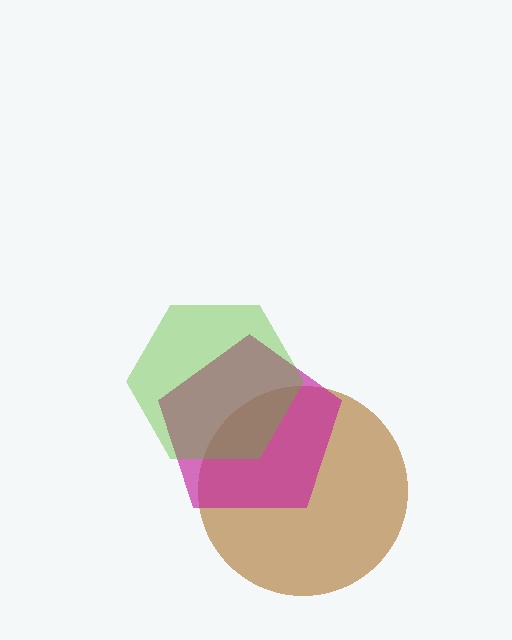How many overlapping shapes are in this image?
There are 3 overlapping shapes in the image.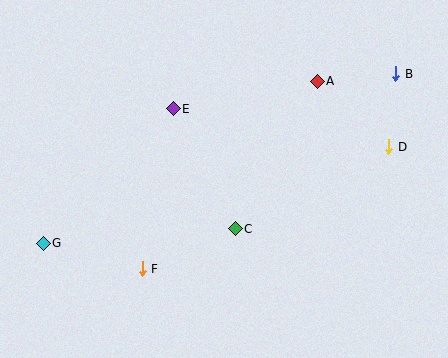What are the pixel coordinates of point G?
Point G is at (43, 243).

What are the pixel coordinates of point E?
Point E is at (173, 109).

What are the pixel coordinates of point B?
Point B is at (396, 74).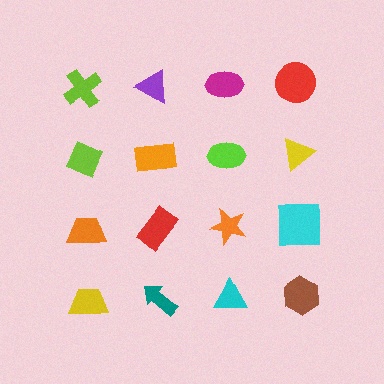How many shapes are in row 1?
4 shapes.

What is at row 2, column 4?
A yellow triangle.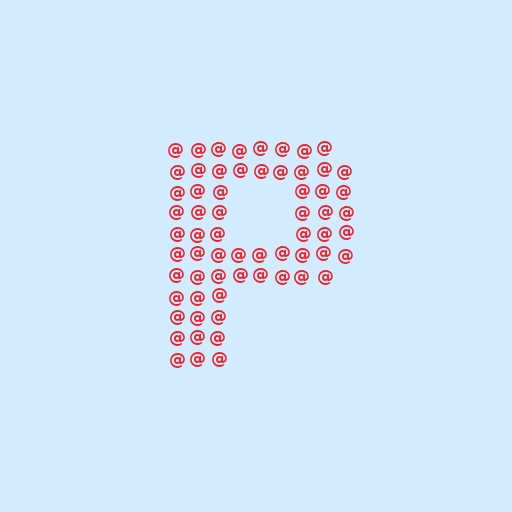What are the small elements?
The small elements are at signs.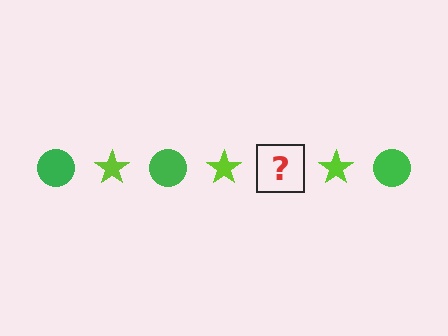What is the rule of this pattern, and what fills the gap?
The rule is that the pattern alternates between green circle and lime star. The gap should be filled with a green circle.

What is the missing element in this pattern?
The missing element is a green circle.